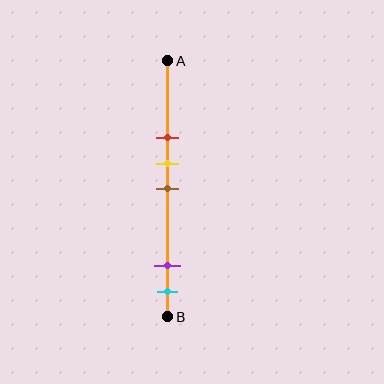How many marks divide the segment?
There are 5 marks dividing the segment.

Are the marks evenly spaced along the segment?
No, the marks are not evenly spaced.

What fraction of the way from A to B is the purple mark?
The purple mark is approximately 80% (0.8) of the way from A to B.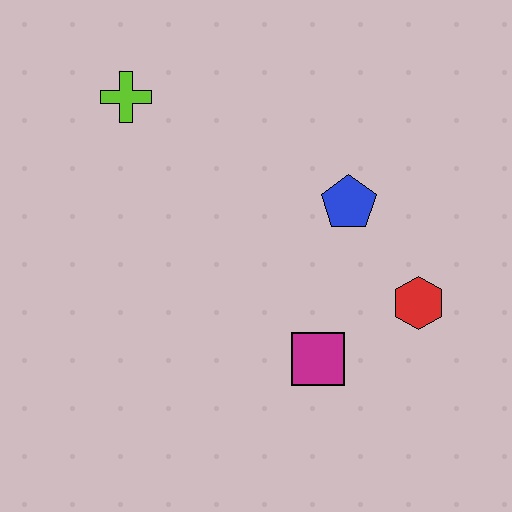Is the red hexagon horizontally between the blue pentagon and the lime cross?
No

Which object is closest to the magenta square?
The red hexagon is closest to the magenta square.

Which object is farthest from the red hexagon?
The lime cross is farthest from the red hexagon.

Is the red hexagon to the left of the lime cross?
No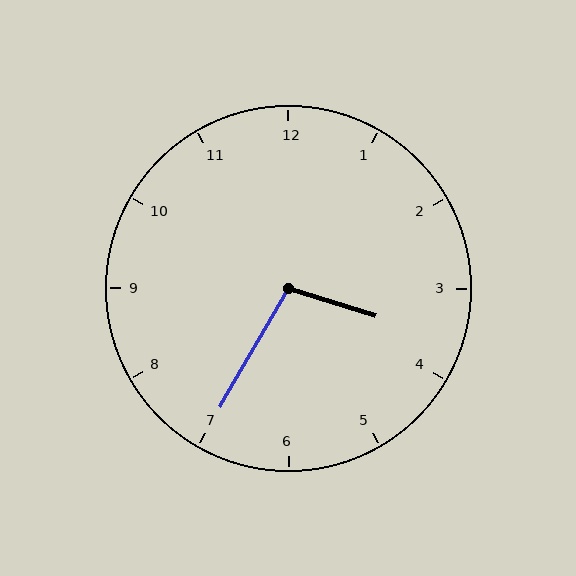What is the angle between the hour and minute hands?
Approximately 102 degrees.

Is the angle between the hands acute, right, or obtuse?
It is obtuse.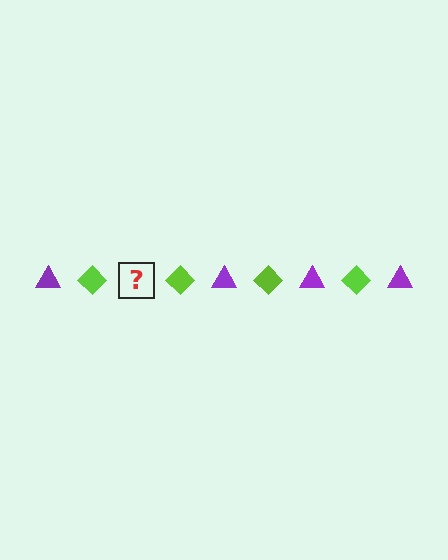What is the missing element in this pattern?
The missing element is a purple triangle.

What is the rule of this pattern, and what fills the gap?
The rule is that the pattern alternates between purple triangle and lime diamond. The gap should be filled with a purple triangle.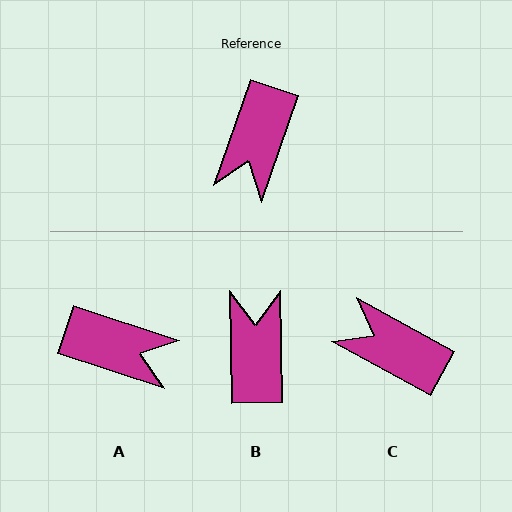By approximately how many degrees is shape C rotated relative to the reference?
Approximately 100 degrees clockwise.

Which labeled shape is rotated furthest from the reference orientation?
B, about 160 degrees away.